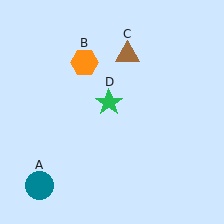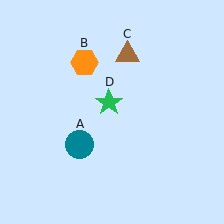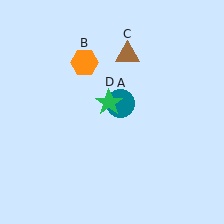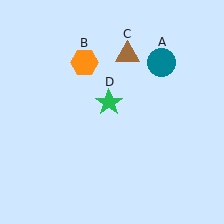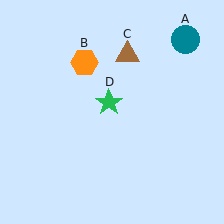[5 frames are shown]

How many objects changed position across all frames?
1 object changed position: teal circle (object A).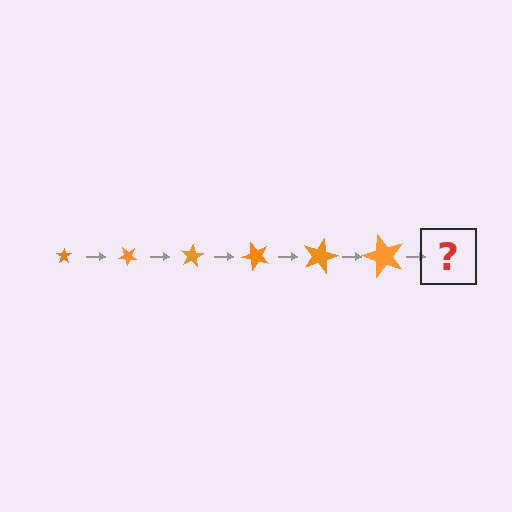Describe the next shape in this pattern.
It should be a star, larger than the previous one and rotated 240 degrees from the start.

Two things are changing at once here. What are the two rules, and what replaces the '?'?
The two rules are that the star grows larger each step and it rotates 40 degrees each step. The '?' should be a star, larger than the previous one and rotated 240 degrees from the start.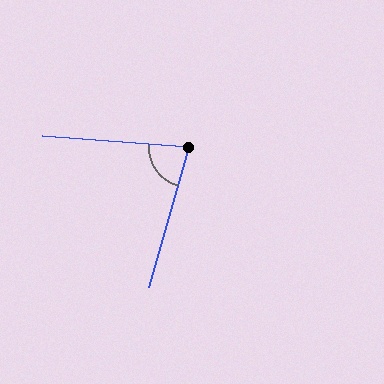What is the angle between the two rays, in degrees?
Approximately 78 degrees.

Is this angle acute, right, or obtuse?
It is acute.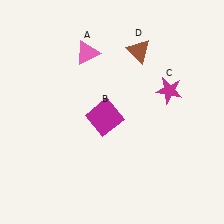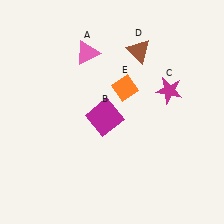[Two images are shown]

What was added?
An orange diamond (E) was added in Image 2.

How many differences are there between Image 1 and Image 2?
There is 1 difference between the two images.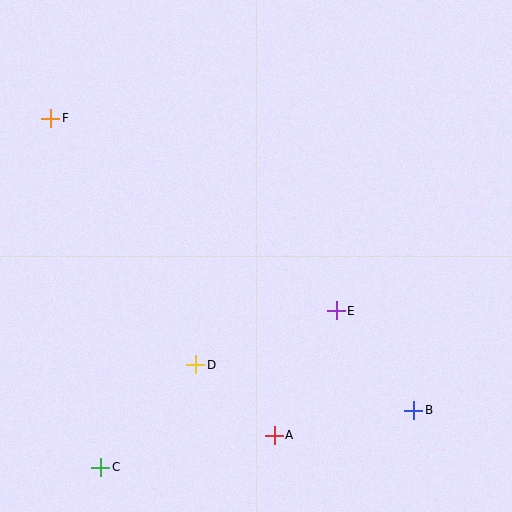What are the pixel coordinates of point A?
Point A is at (274, 435).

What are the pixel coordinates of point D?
Point D is at (196, 365).